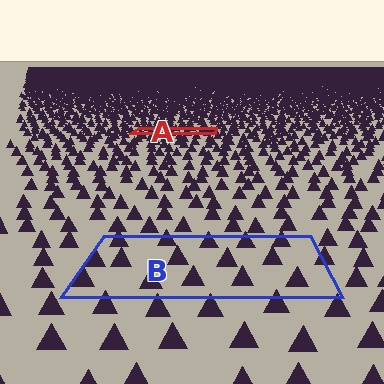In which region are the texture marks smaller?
The texture marks are smaller in region A, because it is farther away.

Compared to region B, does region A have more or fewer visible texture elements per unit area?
Region A has more texture elements per unit area — they are packed more densely because it is farther away.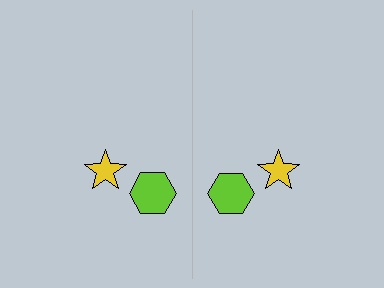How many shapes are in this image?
There are 4 shapes in this image.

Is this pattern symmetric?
Yes, this pattern has bilateral (reflection) symmetry.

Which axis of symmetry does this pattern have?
The pattern has a vertical axis of symmetry running through the center of the image.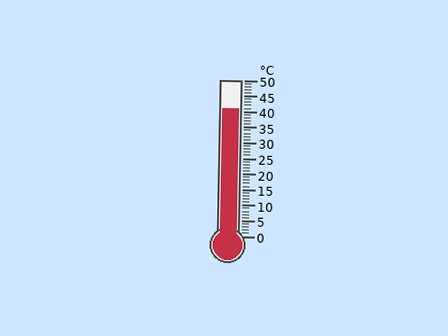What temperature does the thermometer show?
The thermometer shows approximately 41°C.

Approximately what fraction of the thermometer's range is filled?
The thermometer is filled to approximately 80% of its range.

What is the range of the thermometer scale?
The thermometer scale ranges from 0°C to 50°C.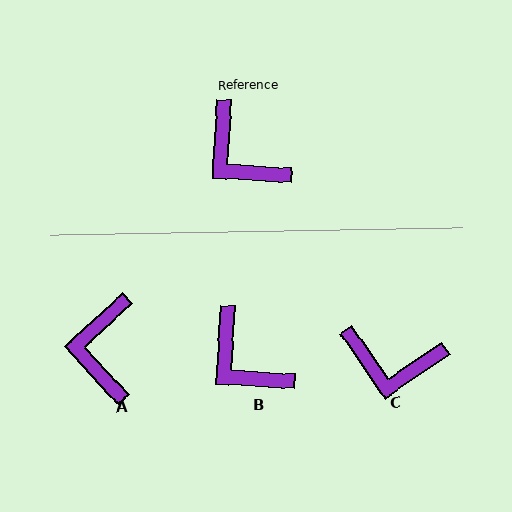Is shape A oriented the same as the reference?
No, it is off by about 43 degrees.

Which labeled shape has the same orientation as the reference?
B.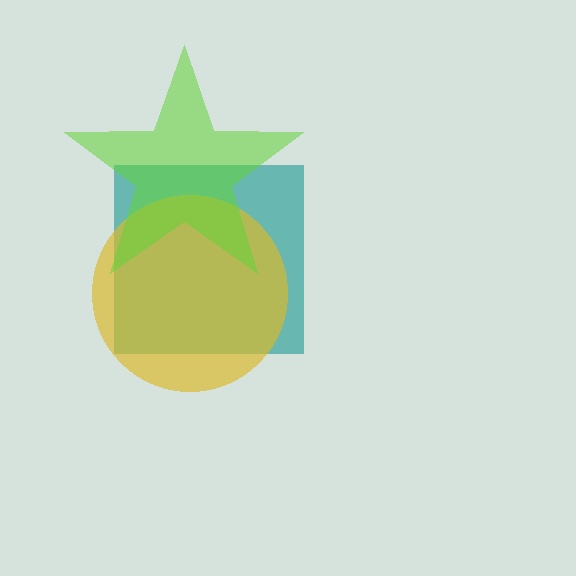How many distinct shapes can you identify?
There are 3 distinct shapes: a teal square, a yellow circle, a lime star.